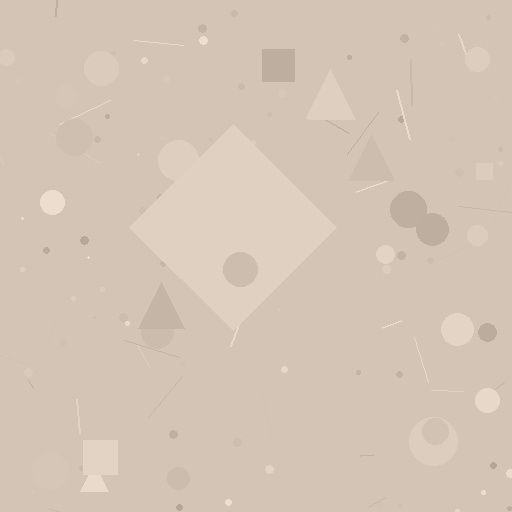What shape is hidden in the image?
A diamond is hidden in the image.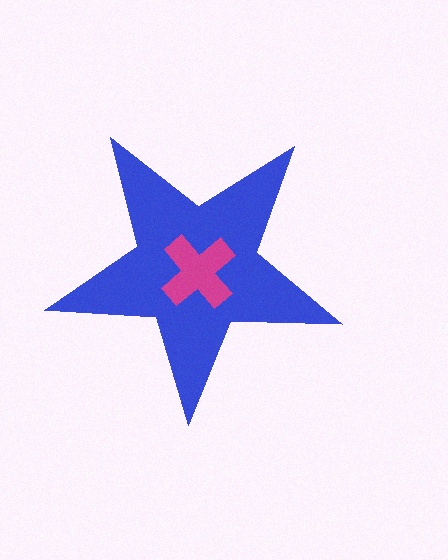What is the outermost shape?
The blue star.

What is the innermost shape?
The magenta cross.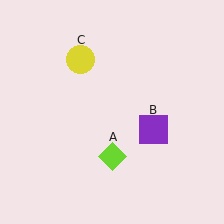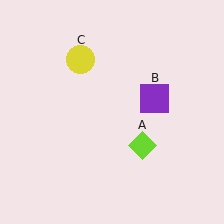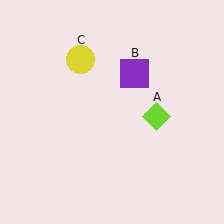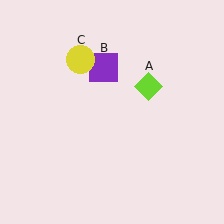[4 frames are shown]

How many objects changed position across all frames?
2 objects changed position: lime diamond (object A), purple square (object B).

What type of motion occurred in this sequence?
The lime diamond (object A), purple square (object B) rotated counterclockwise around the center of the scene.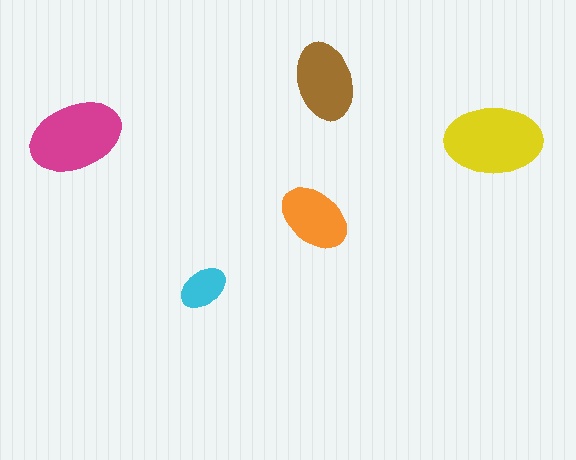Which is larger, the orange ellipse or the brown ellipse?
The brown one.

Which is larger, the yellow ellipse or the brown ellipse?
The yellow one.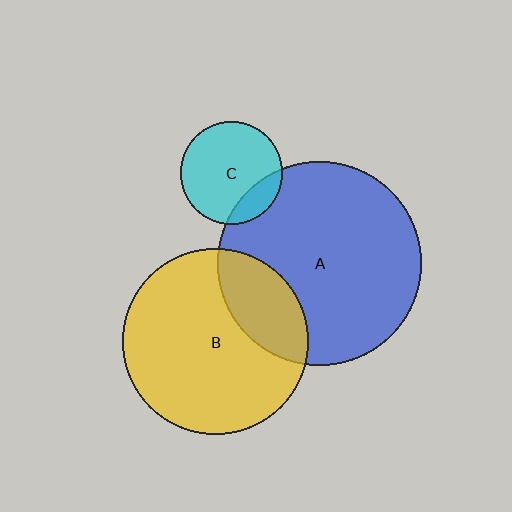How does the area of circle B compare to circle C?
Approximately 3.3 times.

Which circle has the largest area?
Circle A (blue).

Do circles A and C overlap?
Yes.